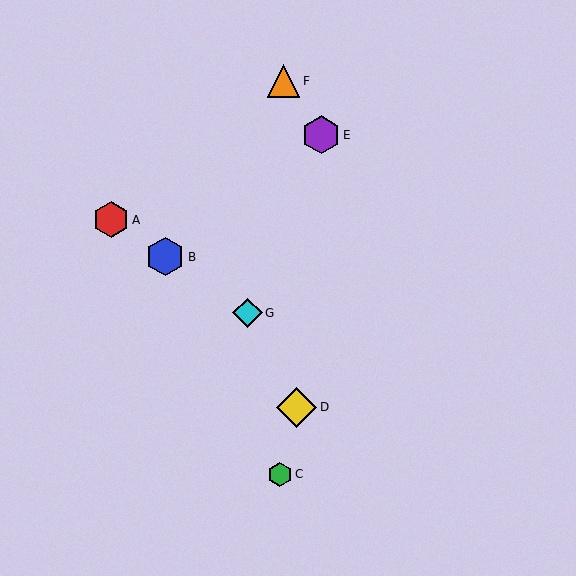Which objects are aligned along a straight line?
Objects A, B, G are aligned along a straight line.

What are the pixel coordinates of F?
Object F is at (283, 81).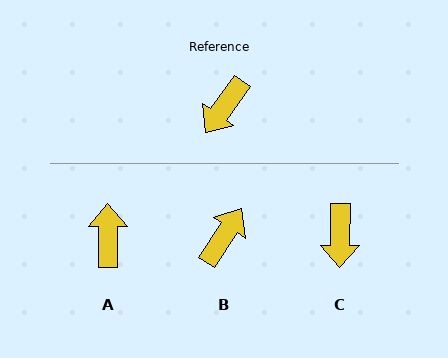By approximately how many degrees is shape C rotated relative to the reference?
Approximately 35 degrees counter-clockwise.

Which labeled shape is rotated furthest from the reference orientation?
B, about 177 degrees away.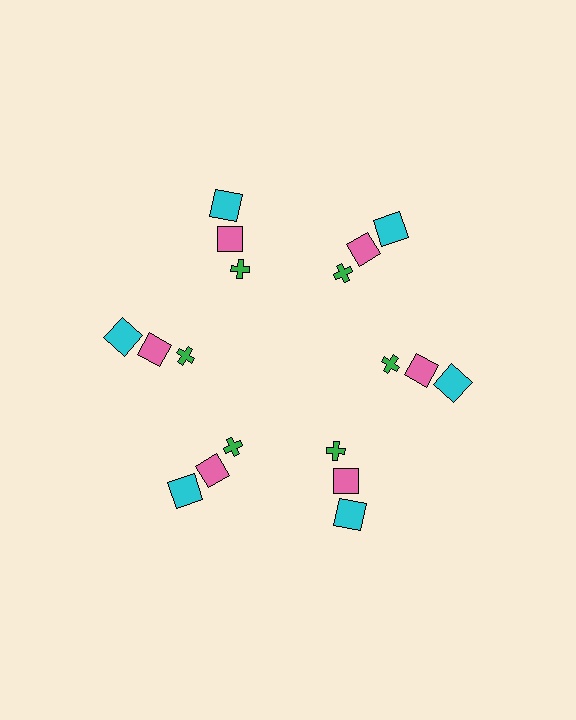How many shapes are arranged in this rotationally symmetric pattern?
There are 18 shapes, arranged in 6 groups of 3.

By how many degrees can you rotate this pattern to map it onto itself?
The pattern maps onto itself every 60 degrees of rotation.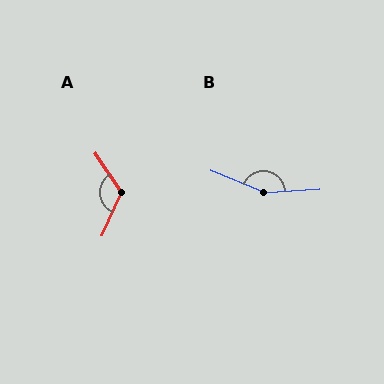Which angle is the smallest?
A, at approximately 122 degrees.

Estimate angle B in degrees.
Approximately 154 degrees.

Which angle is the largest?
B, at approximately 154 degrees.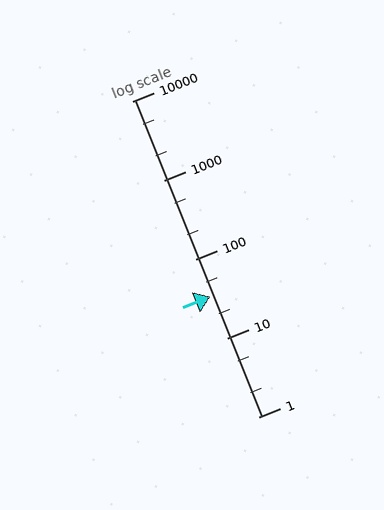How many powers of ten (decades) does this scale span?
The scale spans 4 decades, from 1 to 10000.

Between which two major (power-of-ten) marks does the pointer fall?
The pointer is between 10 and 100.